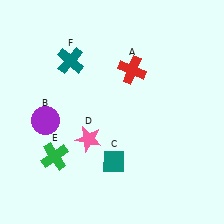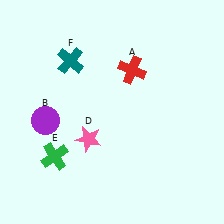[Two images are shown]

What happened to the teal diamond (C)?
The teal diamond (C) was removed in Image 2. It was in the bottom-right area of Image 1.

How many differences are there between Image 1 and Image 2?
There is 1 difference between the two images.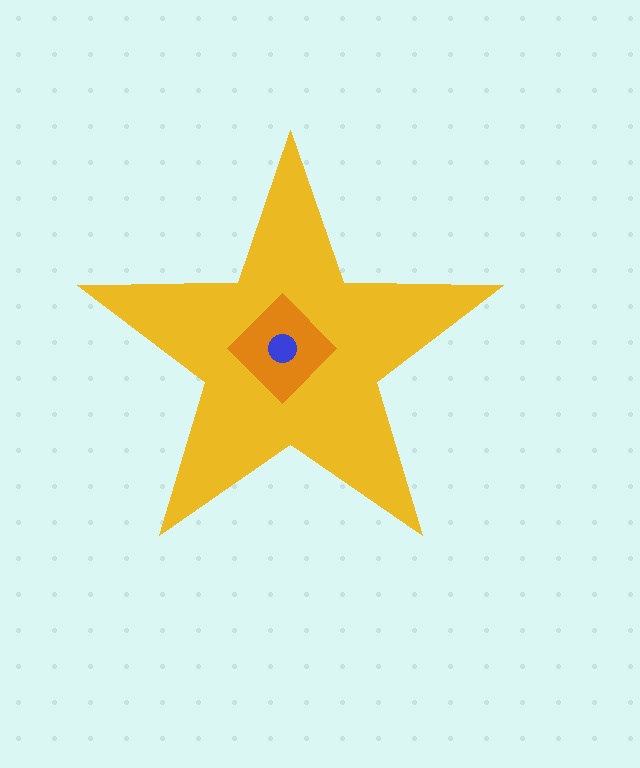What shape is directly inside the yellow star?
The orange diamond.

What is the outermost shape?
The yellow star.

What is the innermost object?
The blue circle.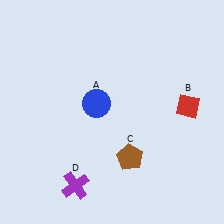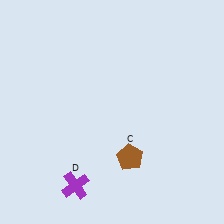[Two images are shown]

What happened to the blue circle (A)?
The blue circle (A) was removed in Image 2. It was in the top-left area of Image 1.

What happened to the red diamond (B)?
The red diamond (B) was removed in Image 2. It was in the top-right area of Image 1.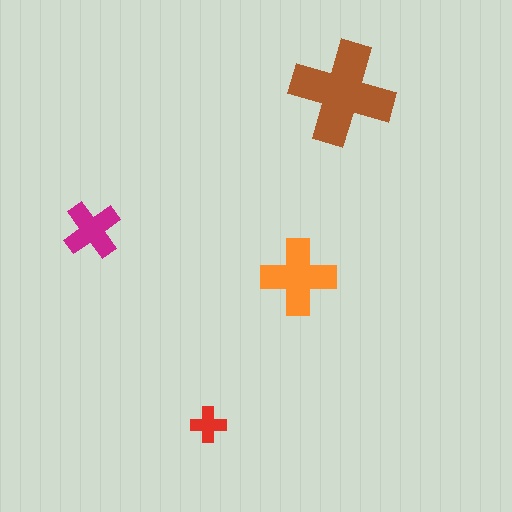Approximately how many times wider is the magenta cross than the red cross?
About 1.5 times wider.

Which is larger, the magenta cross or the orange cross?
The orange one.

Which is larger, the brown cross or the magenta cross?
The brown one.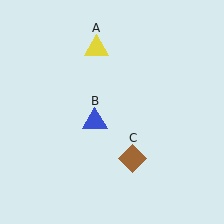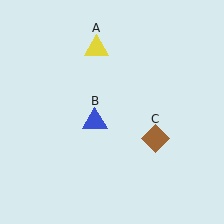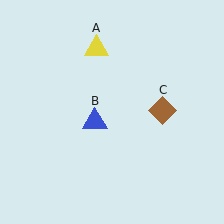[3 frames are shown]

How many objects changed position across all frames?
1 object changed position: brown diamond (object C).